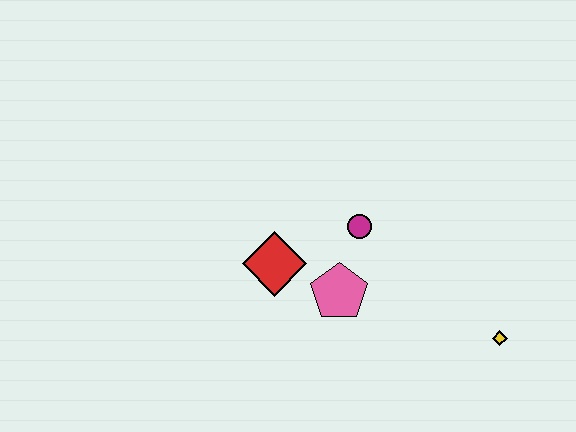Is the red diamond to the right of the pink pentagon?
No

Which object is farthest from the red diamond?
The yellow diamond is farthest from the red diamond.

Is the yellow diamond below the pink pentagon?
Yes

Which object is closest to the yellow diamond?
The pink pentagon is closest to the yellow diamond.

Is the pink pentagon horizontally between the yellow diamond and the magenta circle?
No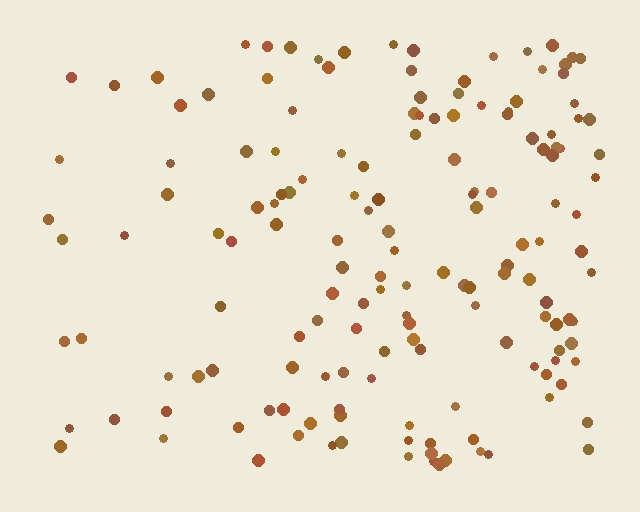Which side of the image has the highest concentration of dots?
The right.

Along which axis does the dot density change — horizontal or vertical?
Horizontal.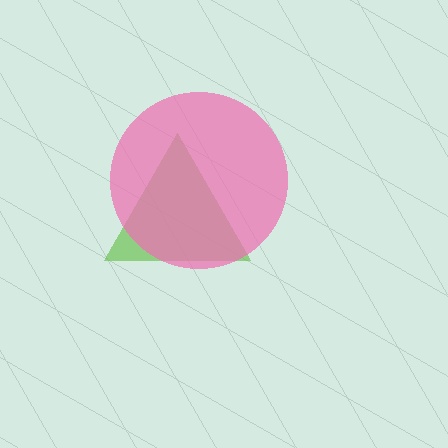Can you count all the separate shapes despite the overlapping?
Yes, there are 2 separate shapes.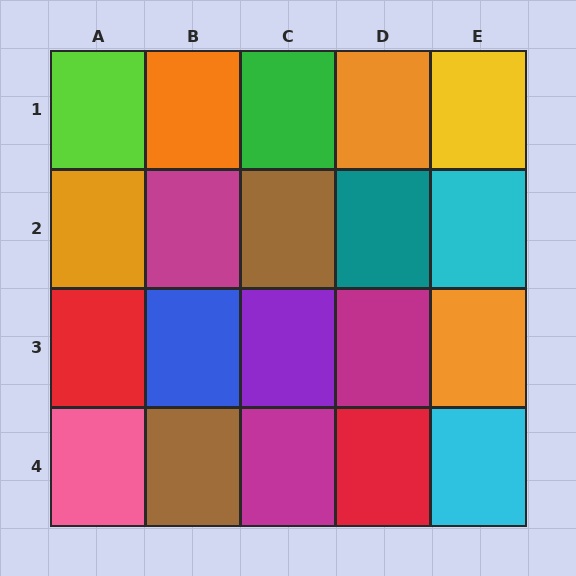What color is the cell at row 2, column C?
Brown.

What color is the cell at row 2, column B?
Magenta.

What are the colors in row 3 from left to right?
Red, blue, purple, magenta, orange.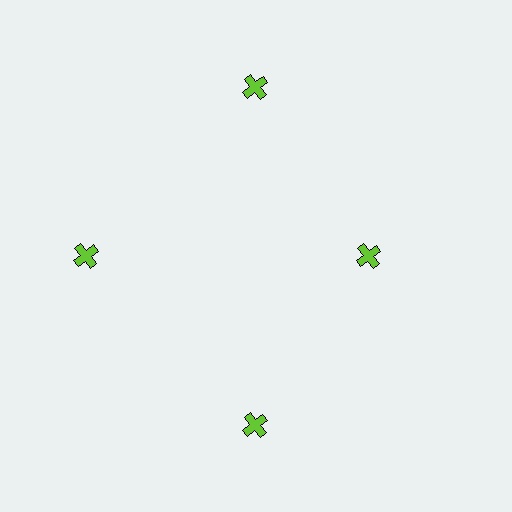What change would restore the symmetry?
The symmetry would be restored by moving it outward, back onto the ring so that all 4 crosses sit at equal angles and equal distance from the center.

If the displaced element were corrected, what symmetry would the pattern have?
It would have 4-fold rotational symmetry — the pattern would map onto itself every 90 degrees.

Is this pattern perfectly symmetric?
No. The 4 lime crosses are arranged in a ring, but one element near the 3 o'clock position is pulled inward toward the center, breaking the 4-fold rotational symmetry.